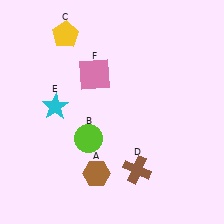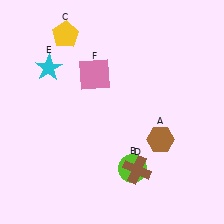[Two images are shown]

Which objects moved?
The objects that moved are: the brown hexagon (A), the lime circle (B), the cyan star (E).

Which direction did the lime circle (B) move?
The lime circle (B) moved right.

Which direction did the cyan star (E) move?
The cyan star (E) moved up.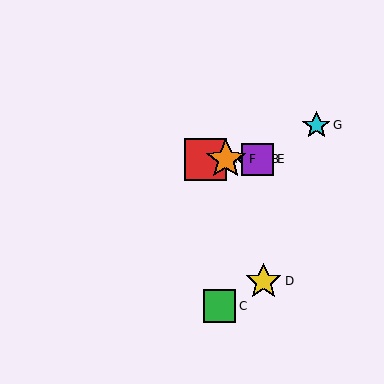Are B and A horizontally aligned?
Yes, both are at y≈159.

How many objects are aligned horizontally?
4 objects (A, B, E, F) are aligned horizontally.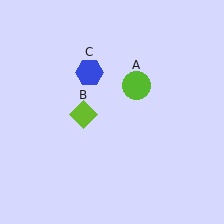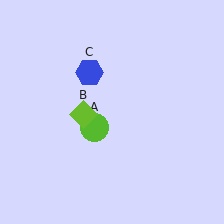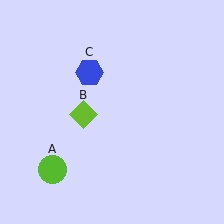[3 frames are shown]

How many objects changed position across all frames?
1 object changed position: lime circle (object A).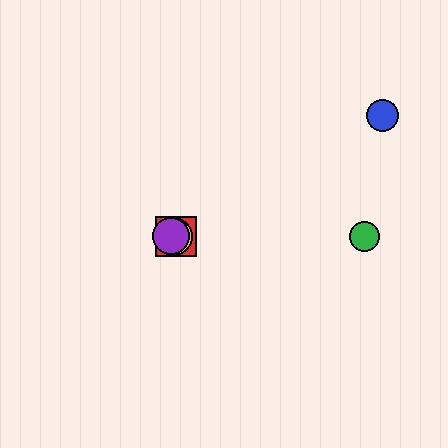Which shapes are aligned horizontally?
The red square, the green circle, the yellow circle, the purple circle are aligned horizontally.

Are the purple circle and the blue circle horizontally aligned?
No, the purple circle is at y≈236 and the blue circle is at y≈116.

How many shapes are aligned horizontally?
4 shapes (the red square, the green circle, the yellow circle, the purple circle) are aligned horizontally.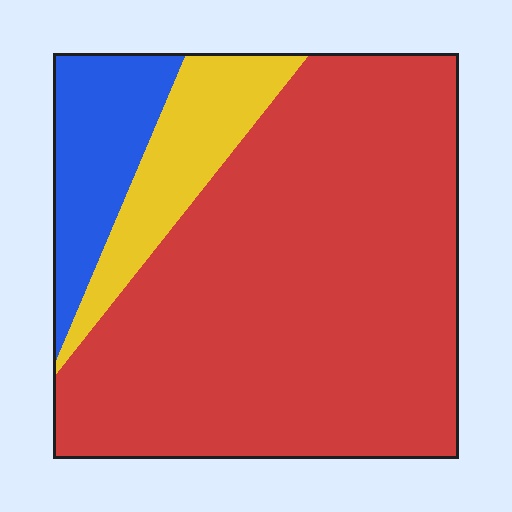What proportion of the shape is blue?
Blue takes up less than a quarter of the shape.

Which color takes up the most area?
Red, at roughly 75%.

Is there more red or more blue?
Red.